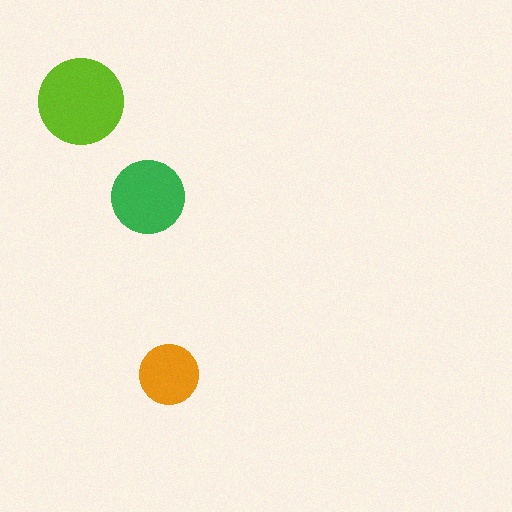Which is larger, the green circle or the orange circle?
The green one.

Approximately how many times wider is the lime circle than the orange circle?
About 1.5 times wider.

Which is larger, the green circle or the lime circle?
The lime one.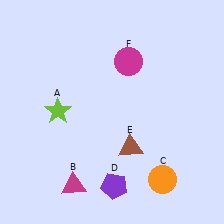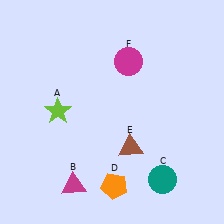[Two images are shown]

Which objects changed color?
C changed from orange to teal. D changed from purple to orange.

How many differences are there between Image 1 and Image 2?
There are 2 differences between the two images.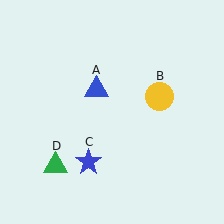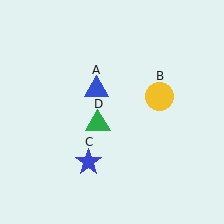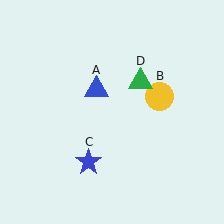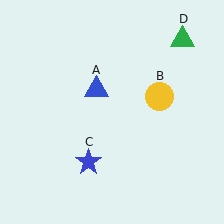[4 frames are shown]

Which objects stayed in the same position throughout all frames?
Blue triangle (object A) and yellow circle (object B) and blue star (object C) remained stationary.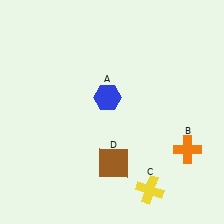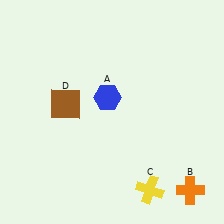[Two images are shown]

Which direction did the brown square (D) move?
The brown square (D) moved up.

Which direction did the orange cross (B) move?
The orange cross (B) moved down.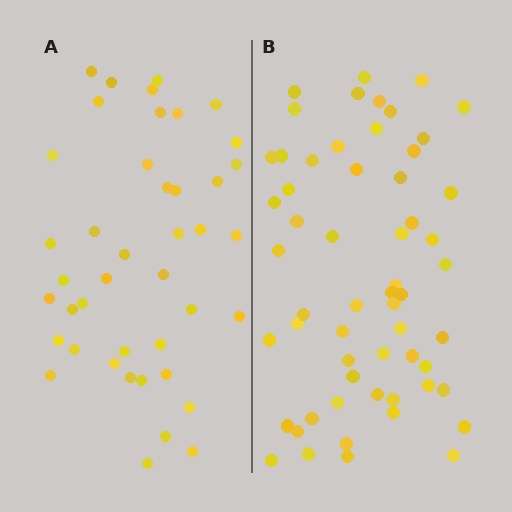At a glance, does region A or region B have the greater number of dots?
Region B (the right region) has more dots.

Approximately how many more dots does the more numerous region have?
Region B has approximately 15 more dots than region A.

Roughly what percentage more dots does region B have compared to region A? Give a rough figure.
About 40% more.